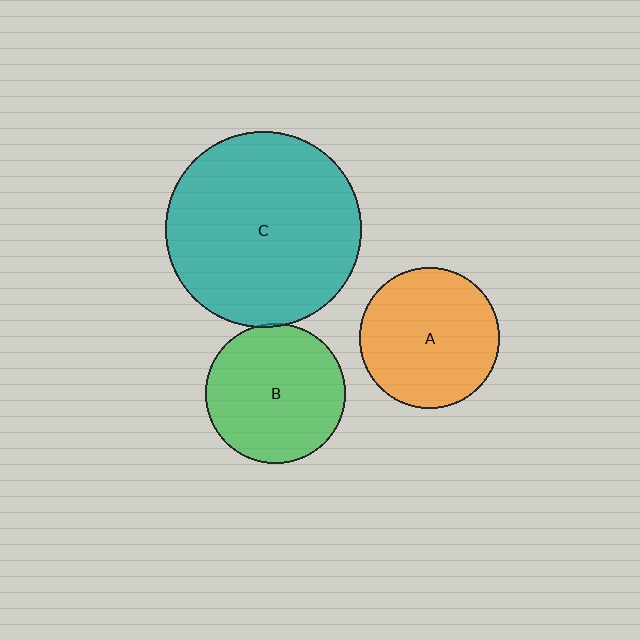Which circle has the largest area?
Circle C (teal).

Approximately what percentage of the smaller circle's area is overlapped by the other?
Approximately 5%.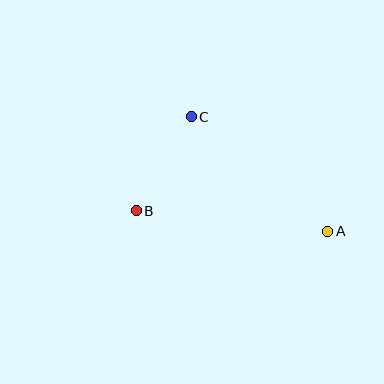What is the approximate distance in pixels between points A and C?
The distance between A and C is approximately 178 pixels.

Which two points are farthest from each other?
Points A and B are farthest from each other.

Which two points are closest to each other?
Points B and C are closest to each other.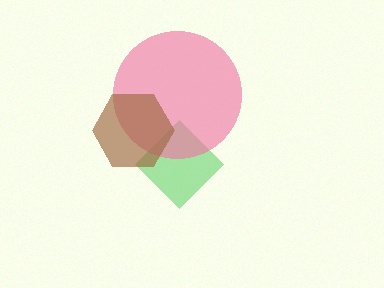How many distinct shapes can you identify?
There are 3 distinct shapes: a green diamond, a pink circle, a brown hexagon.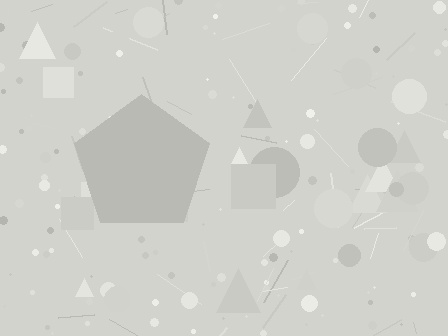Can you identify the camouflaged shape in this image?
The camouflaged shape is a pentagon.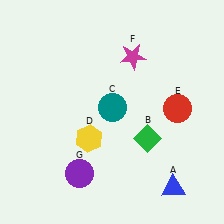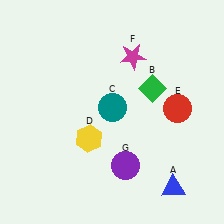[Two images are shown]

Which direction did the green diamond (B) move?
The green diamond (B) moved up.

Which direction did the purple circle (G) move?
The purple circle (G) moved right.